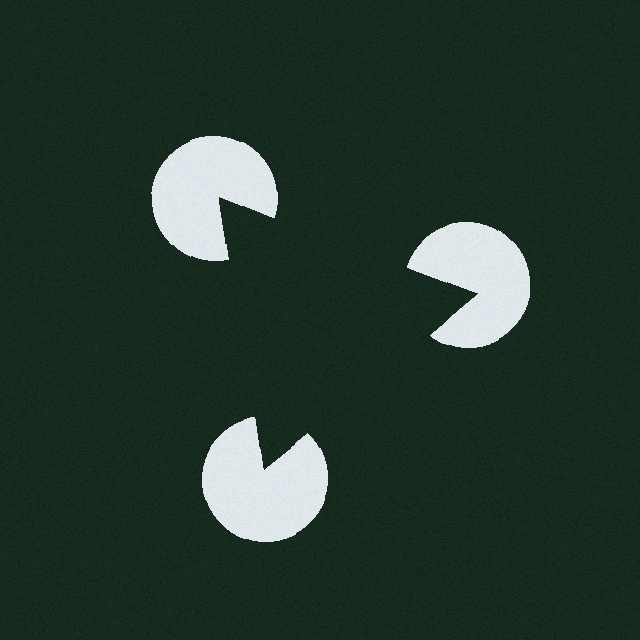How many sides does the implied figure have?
3 sides.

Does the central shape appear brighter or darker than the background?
It typically appears slightly darker than the background, even though no actual brightness change is drawn.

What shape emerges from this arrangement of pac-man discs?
An illusory triangle — its edges are inferred from the aligned wedge cuts in the pac-man discs, not physically drawn.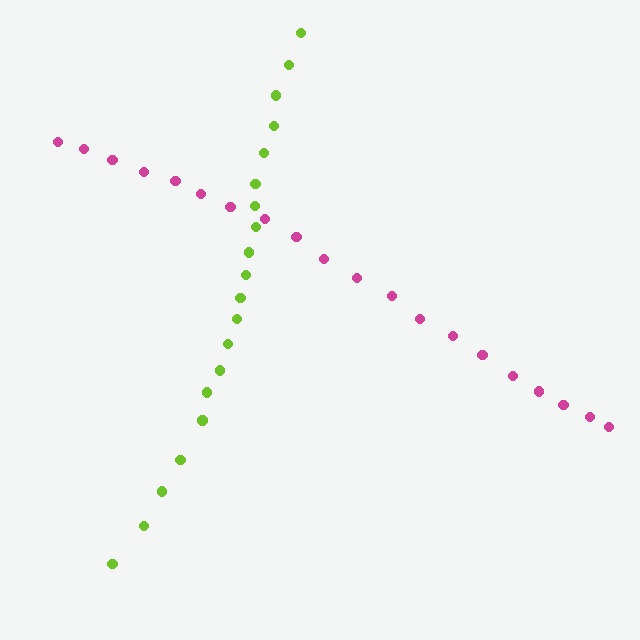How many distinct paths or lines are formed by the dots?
There are 2 distinct paths.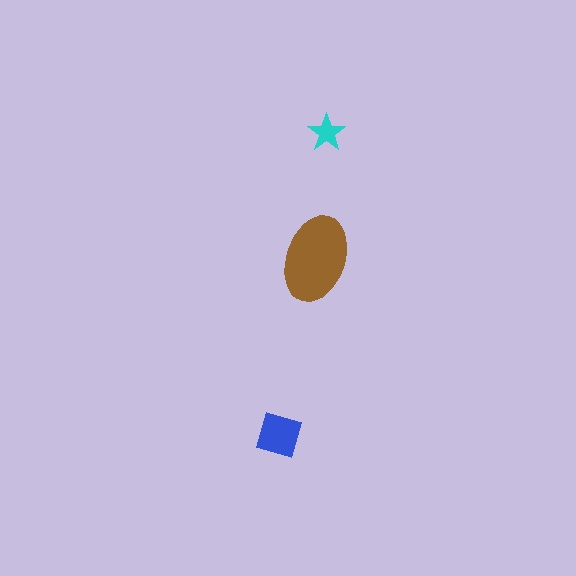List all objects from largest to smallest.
The brown ellipse, the blue square, the cyan star.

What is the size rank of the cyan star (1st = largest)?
3rd.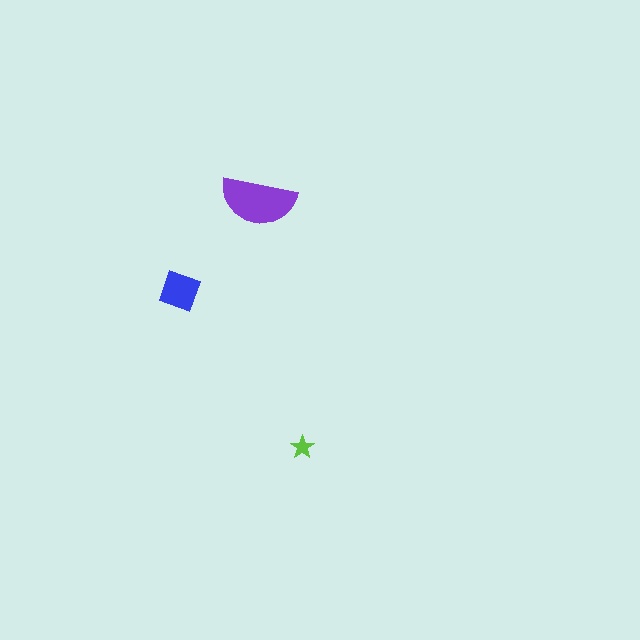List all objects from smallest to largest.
The lime star, the blue diamond, the purple semicircle.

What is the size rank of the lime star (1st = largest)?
3rd.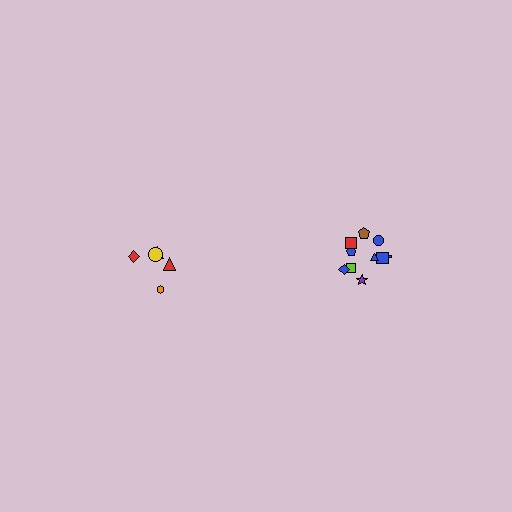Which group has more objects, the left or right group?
The right group.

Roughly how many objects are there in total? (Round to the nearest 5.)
Roughly 15 objects in total.